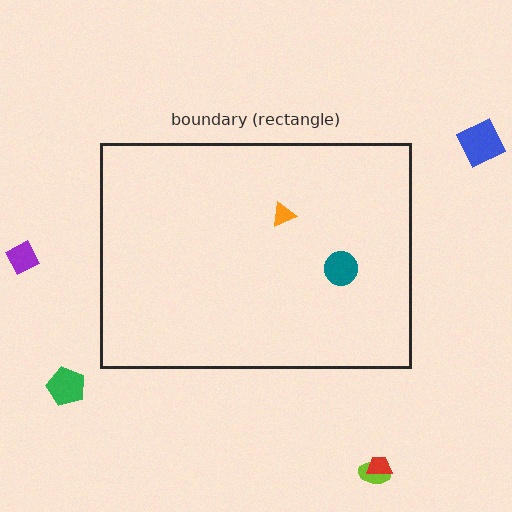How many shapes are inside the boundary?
2 inside, 5 outside.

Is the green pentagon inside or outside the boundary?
Outside.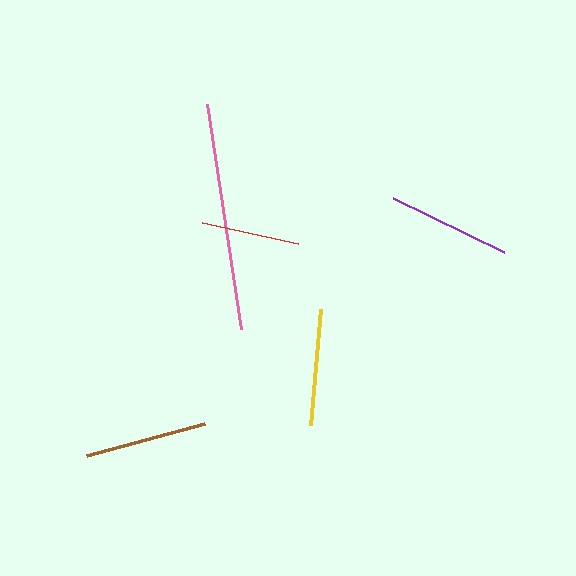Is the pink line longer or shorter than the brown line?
The pink line is longer than the brown line.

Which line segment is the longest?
The pink line is the longest at approximately 228 pixels.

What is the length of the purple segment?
The purple segment is approximately 123 pixels long.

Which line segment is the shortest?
The red line is the shortest at approximately 98 pixels.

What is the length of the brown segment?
The brown segment is approximately 122 pixels long.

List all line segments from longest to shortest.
From longest to shortest: pink, purple, brown, yellow, red.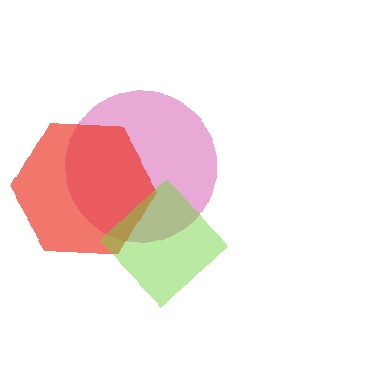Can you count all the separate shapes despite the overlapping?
Yes, there are 3 separate shapes.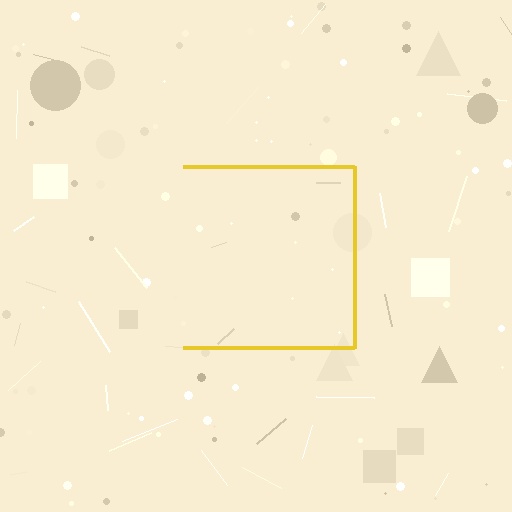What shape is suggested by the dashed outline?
The dashed outline suggests a square.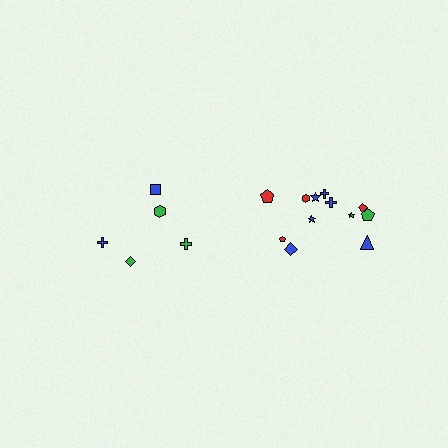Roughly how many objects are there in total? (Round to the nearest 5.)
Roughly 15 objects in total.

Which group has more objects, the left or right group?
The right group.